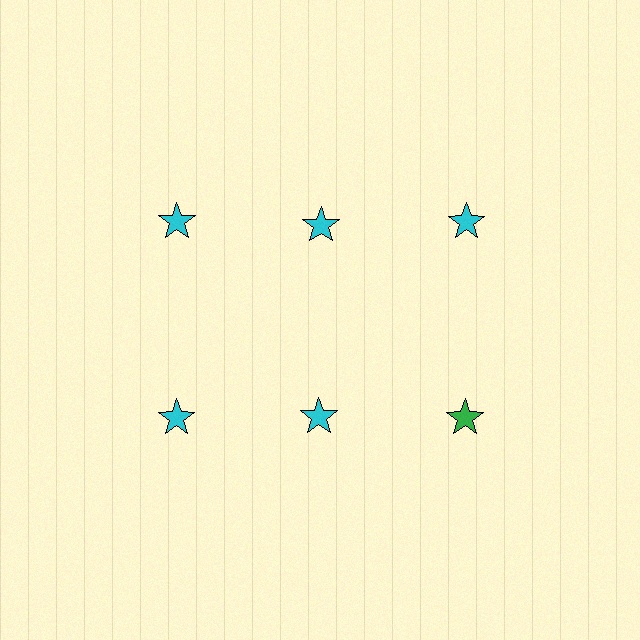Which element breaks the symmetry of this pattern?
The green star in the second row, center column breaks the symmetry. All other shapes are cyan stars.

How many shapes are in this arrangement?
There are 6 shapes arranged in a grid pattern.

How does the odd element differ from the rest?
It has a different color: green instead of cyan.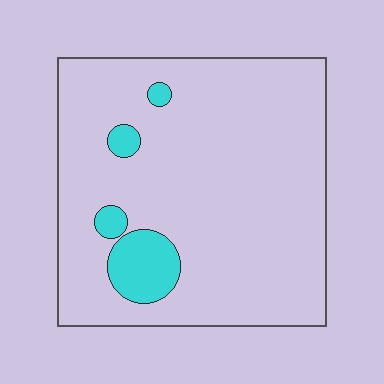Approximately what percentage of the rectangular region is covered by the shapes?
Approximately 10%.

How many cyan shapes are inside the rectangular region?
4.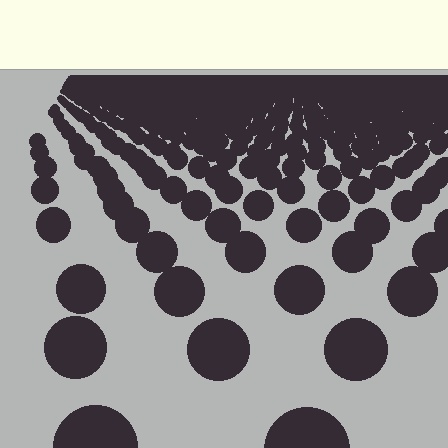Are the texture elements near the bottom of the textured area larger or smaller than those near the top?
Larger. Near the bottom, elements are closer to the viewer and appear at a bigger on-screen size.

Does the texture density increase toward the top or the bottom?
Density increases toward the top.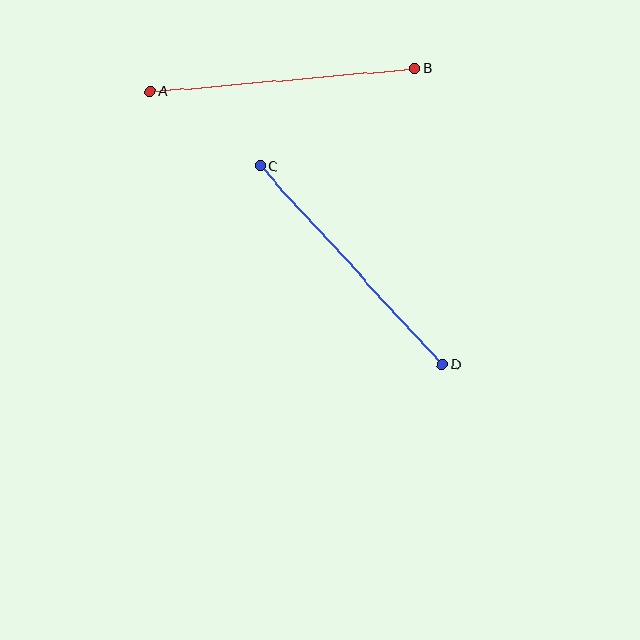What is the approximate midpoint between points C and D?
The midpoint is at approximately (351, 265) pixels.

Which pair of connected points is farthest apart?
Points C and D are farthest apart.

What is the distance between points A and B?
The distance is approximately 265 pixels.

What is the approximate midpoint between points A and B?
The midpoint is at approximately (283, 80) pixels.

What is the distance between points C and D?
The distance is approximately 269 pixels.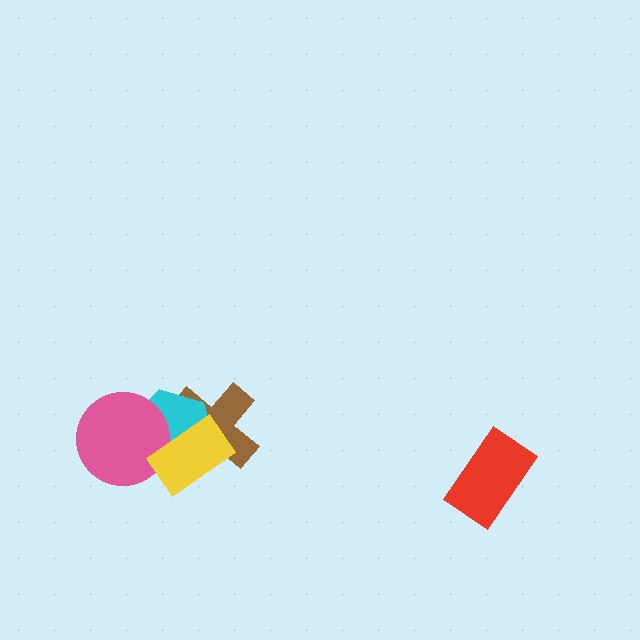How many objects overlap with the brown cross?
2 objects overlap with the brown cross.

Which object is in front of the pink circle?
The yellow rectangle is in front of the pink circle.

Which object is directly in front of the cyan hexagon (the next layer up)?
The pink circle is directly in front of the cyan hexagon.